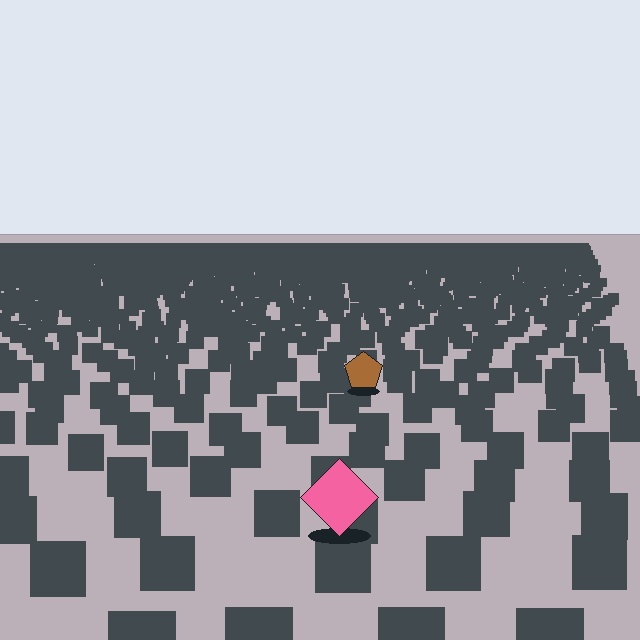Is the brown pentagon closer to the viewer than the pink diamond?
No. The pink diamond is closer — you can tell from the texture gradient: the ground texture is coarser near it.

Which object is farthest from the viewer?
The brown pentagon is farthest from the viewer. It appears smaller and the ground texture around it is denser.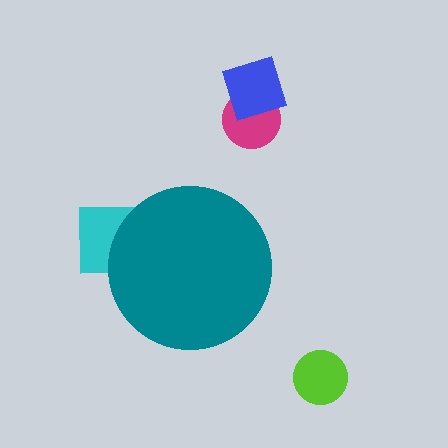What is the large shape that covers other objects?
A teal circle.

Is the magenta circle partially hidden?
No, the magenta circle is fully visible.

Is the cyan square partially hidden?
Yes, the cyan square is partially hidden behind the teal circle.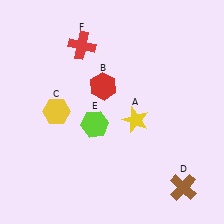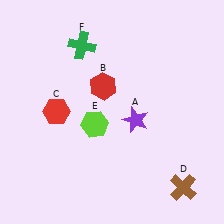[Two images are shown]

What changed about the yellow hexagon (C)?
In Image 1, C is yellow. In Image 2, it changed to red.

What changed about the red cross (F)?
In Image 1, F is red. In Image 2, it changed to green.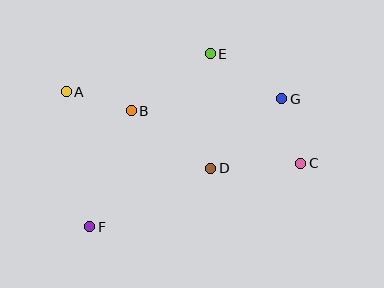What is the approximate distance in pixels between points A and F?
The distance between A and F is approximately 137 pixels.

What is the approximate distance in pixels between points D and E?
The distance between D and E is approximately 115 pixels.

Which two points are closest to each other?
Points C and G are closest to each other.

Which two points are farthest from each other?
Points A and C are farthest from each other.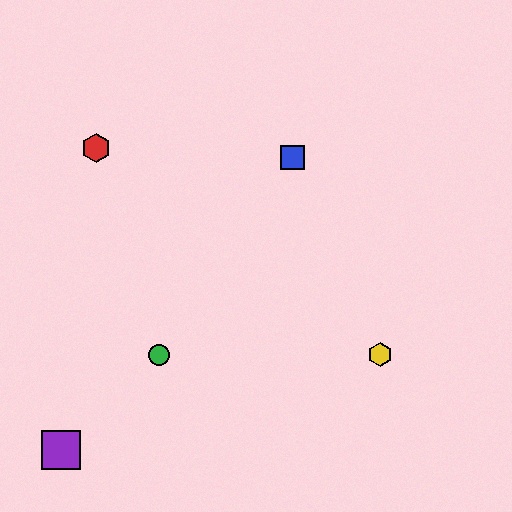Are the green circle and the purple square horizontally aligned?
No, the green circle is at y≈355 and the purple square is at y≈450.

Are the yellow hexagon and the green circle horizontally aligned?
Yes, both are at y≈355.